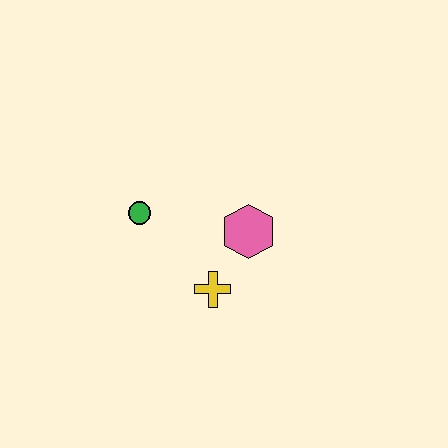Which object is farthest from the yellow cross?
The green circle is farthest from the yellow cross.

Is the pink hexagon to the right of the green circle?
Yes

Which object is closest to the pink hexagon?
The yellow cross is closest to the pink hexagon.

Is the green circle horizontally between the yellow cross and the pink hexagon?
No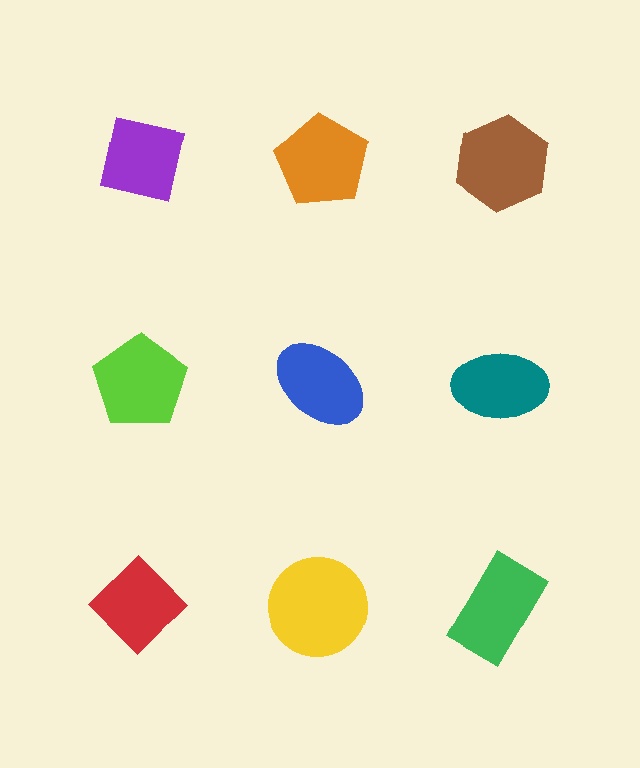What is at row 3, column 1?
A red diamond.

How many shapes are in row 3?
3 shapes.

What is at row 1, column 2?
An orange pentagon.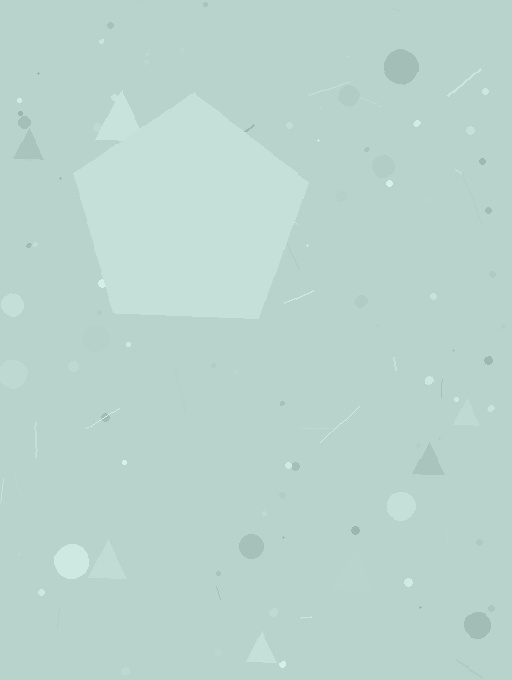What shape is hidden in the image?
A pentagon is hidden in the image.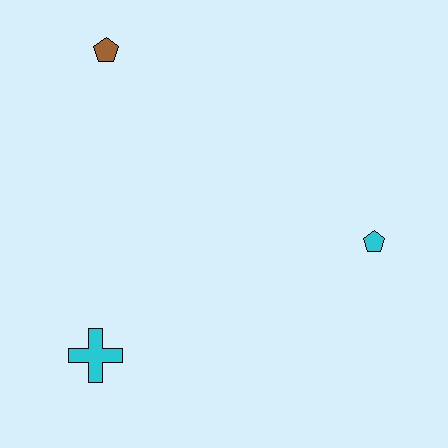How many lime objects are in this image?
There are no lime objects.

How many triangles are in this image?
There are no triangles.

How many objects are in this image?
There are 3 objects.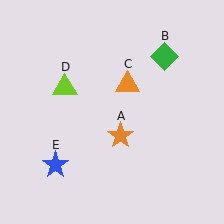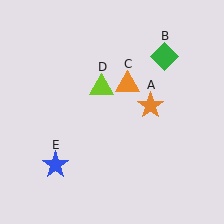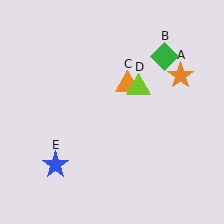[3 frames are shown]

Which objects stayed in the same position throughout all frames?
Green diamond (object B) and orange triangle (object C) and blue star (object E) remained stationary.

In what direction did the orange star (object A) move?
The orange star (object A) moved up and to the right.